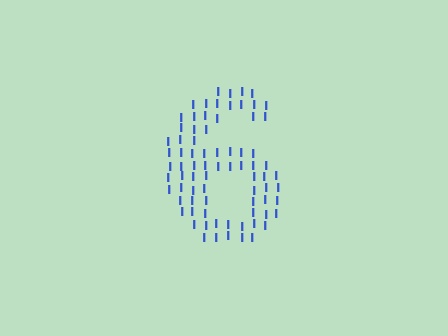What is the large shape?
The large shape is the digit 6.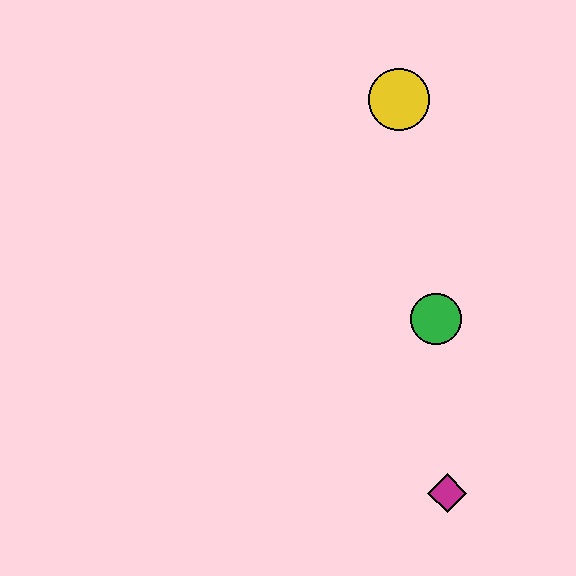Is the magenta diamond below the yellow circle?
Yes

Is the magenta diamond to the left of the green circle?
No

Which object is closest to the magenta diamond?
The green circle is closest to the magenta diamond.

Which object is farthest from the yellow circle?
The magenta diamond is farthest from the yellow circle.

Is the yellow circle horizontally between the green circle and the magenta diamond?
No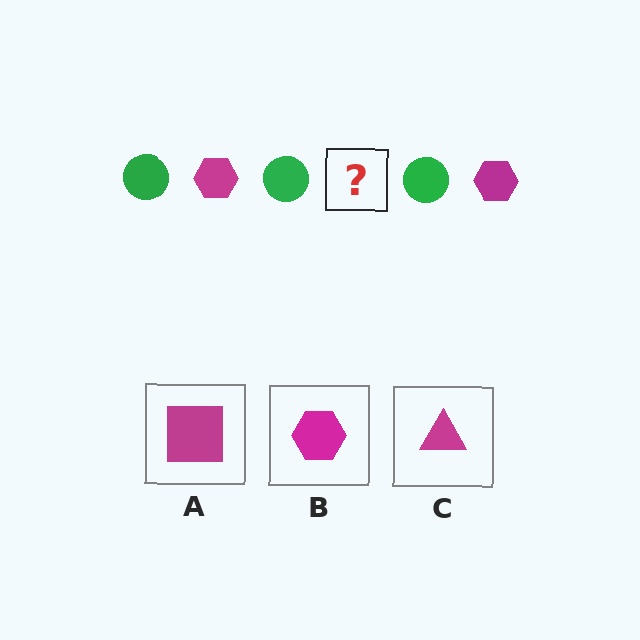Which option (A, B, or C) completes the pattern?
B.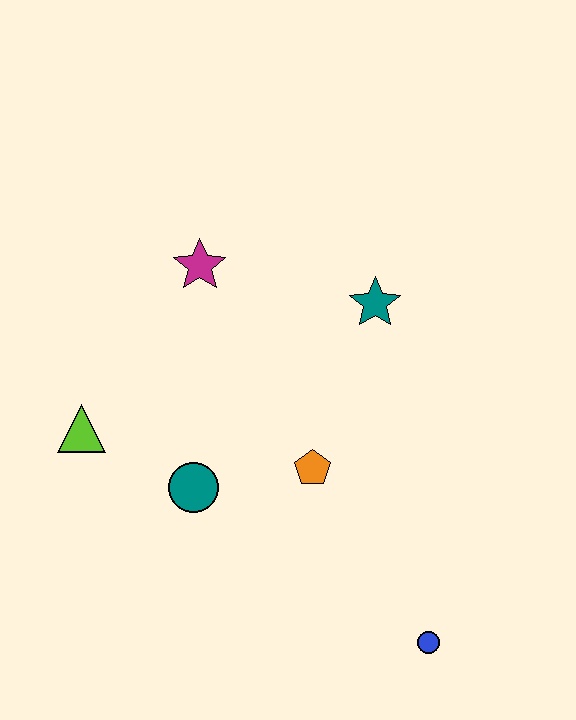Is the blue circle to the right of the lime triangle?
Yes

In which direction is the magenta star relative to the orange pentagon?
The magenta star is above the orange pentagon.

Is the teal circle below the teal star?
Yes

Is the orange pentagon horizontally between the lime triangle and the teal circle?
No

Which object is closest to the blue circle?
The orange pentagon is closest to the blue circle.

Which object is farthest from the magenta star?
The blue circle is farthest from the magenta star.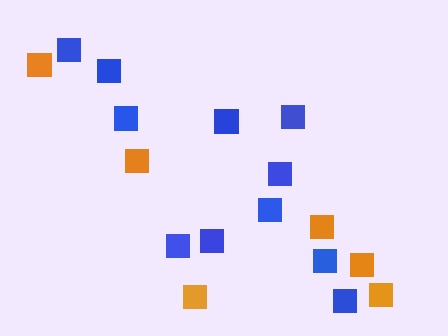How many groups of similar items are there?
There are 2 groups: one group of blue squares (11) and one group of orange squares (6).